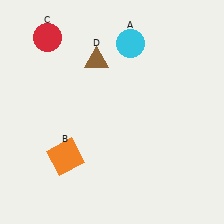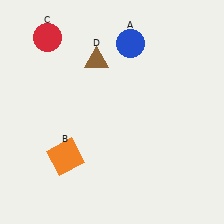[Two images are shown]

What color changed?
The circle (A) changed from cyan in Image 1 to blue in Image 2.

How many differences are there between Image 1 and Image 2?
There is 1 difference between the two images.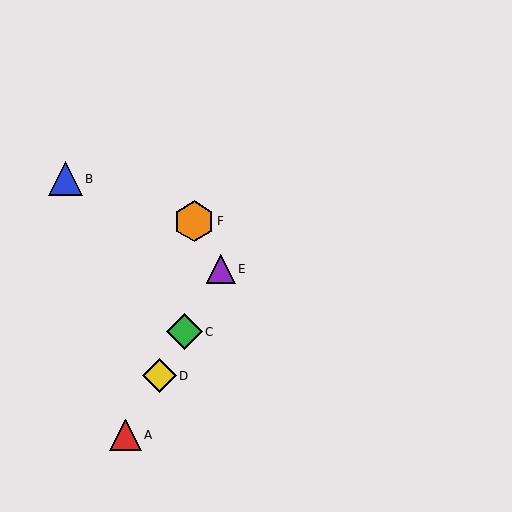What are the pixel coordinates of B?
Object B is at (65, 179).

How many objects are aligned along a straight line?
4 objects (A, C, D, E) are aligned along a straight line.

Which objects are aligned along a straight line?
Objects A, C, D, E are aligned along a straight line.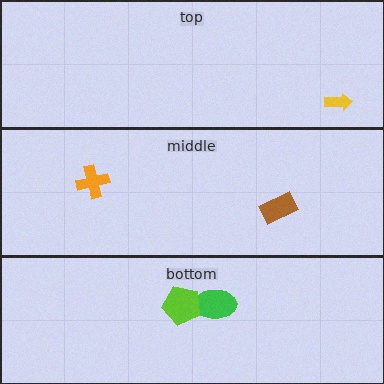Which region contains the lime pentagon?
The bottom region.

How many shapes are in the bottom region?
2.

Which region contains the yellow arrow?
The top region.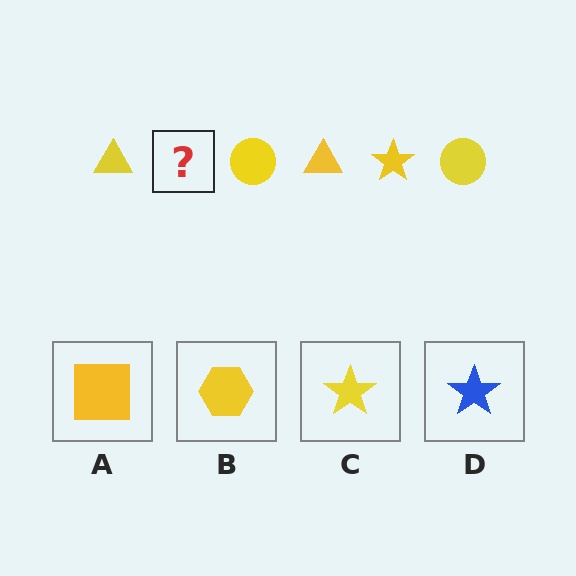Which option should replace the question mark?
Option C.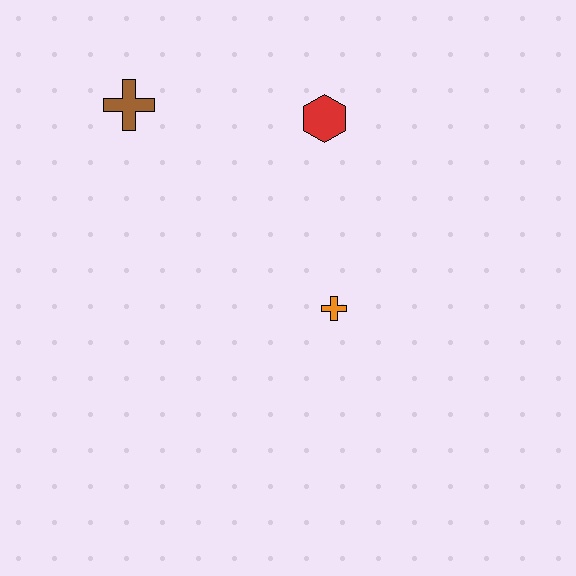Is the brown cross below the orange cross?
No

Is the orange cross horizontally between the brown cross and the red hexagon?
No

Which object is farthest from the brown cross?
The orange cross is farthest from the brown cross.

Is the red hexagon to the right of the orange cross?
No